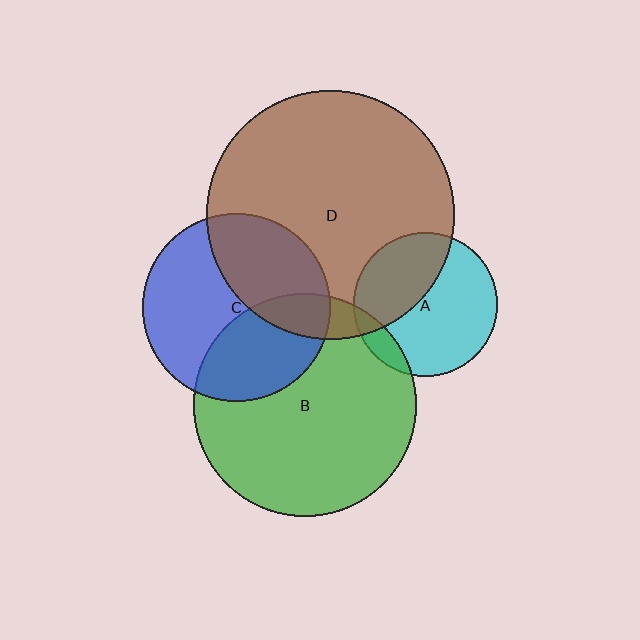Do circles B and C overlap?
Yes.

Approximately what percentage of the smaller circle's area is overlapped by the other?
Approximately 35%.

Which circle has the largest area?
Circle D (brown).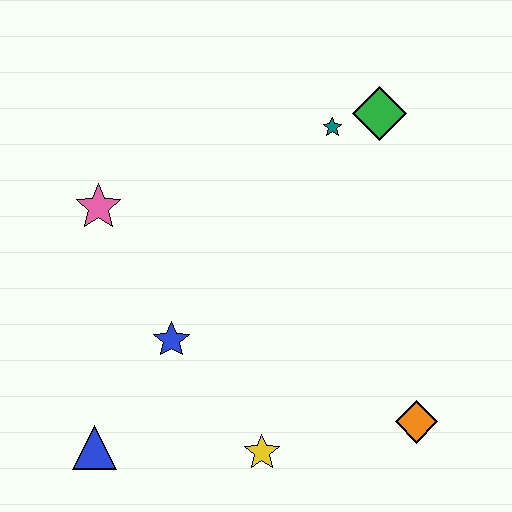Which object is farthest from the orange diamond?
The pink star is farthest from the orange diamond.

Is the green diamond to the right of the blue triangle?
Yes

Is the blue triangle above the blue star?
No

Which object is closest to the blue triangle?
The blue star is closest to the blue triangle.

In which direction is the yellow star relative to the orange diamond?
The yellow star is to the left of the orange diamond.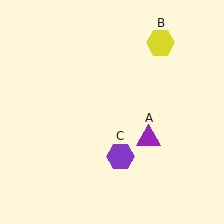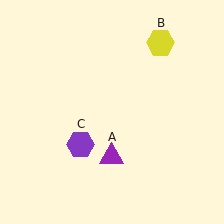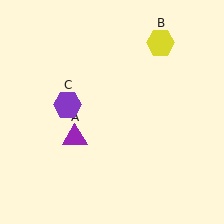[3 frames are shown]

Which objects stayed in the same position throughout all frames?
Yellow hexagon (object B) remained stationary.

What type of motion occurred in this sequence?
The purple triangle (object A), purple hexagon (object C) rotated clockwise around the center of the scene.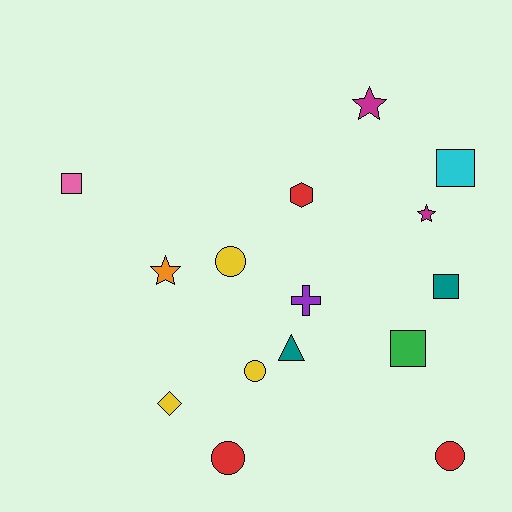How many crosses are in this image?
There is 1 cross.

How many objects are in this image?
There are 15 objects.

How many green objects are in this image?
There is 1 green object.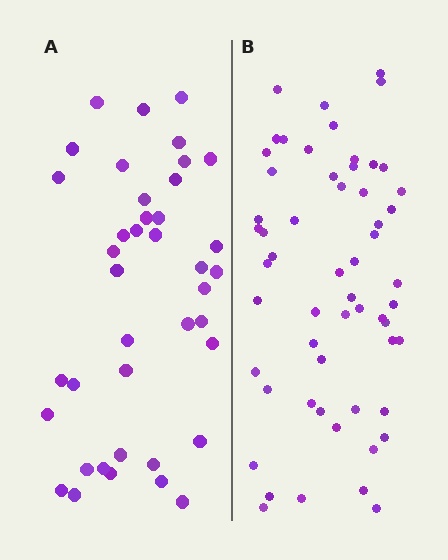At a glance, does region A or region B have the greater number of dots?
Region B (the right region) has more dots.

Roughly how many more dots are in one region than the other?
Region B has approximately 15 more dots than region A.